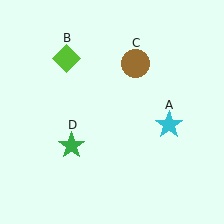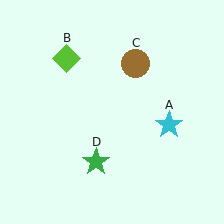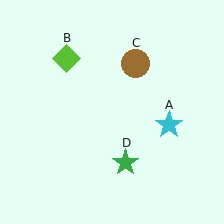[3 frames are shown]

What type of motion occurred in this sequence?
The green star (object D) rotated counterclockwise around the center of the scene.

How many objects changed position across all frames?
1 object changed position: green star (object D).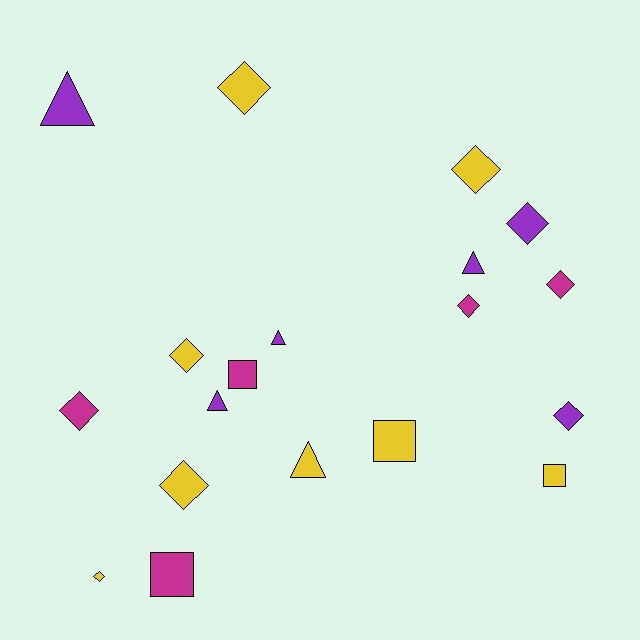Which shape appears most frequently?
Diamond, with 10 objects.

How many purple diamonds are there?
There are 2 purple diamonds.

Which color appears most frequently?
Yellow, with 8 objects.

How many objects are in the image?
There are 19 objects.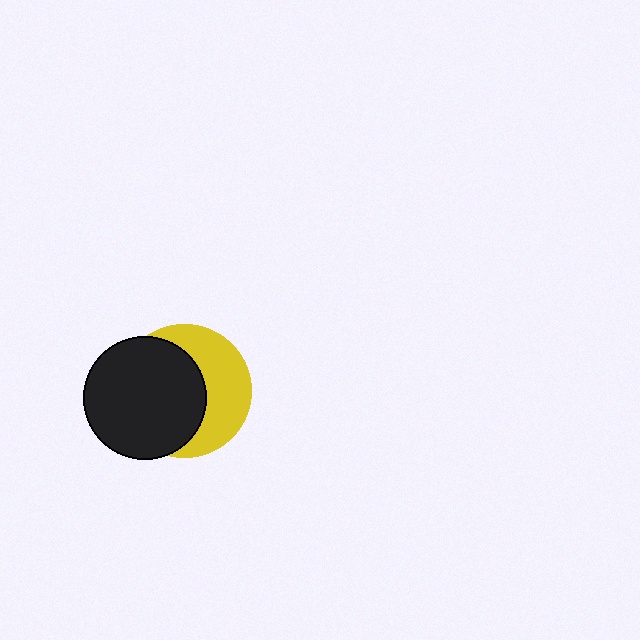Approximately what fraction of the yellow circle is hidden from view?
Roughly 56% of the yellow circle is hidden behind the black circle.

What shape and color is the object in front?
The object in front is a black circle.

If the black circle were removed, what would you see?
You would see the complete yellow circle.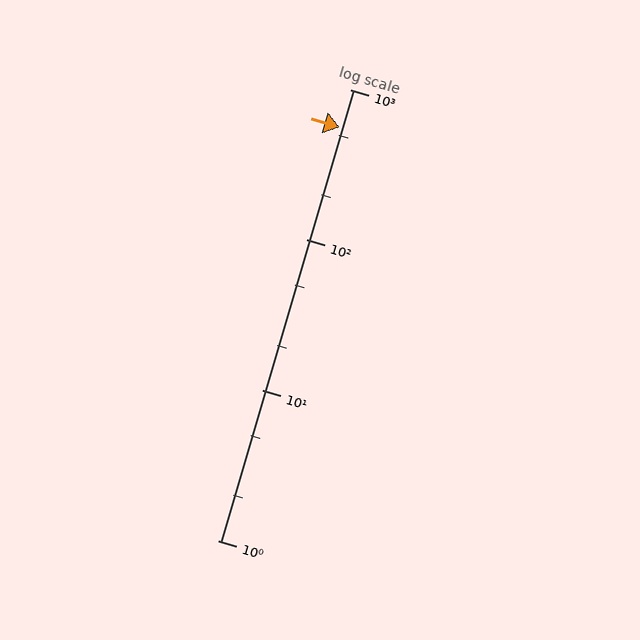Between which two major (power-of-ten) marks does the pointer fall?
The pointer is between 100 and 1000.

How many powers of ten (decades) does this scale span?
The scale spans 3 decades, from 1 to 1000.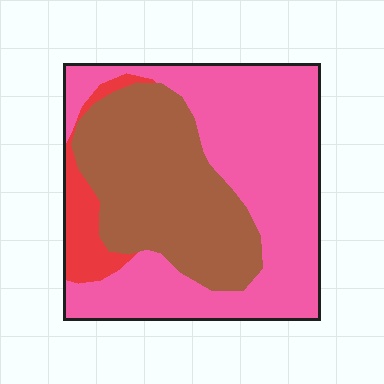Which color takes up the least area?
Red, at roughly 10%.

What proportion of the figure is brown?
Brown covers around 35% of the figure.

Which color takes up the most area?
Pink, at roughly 55%.